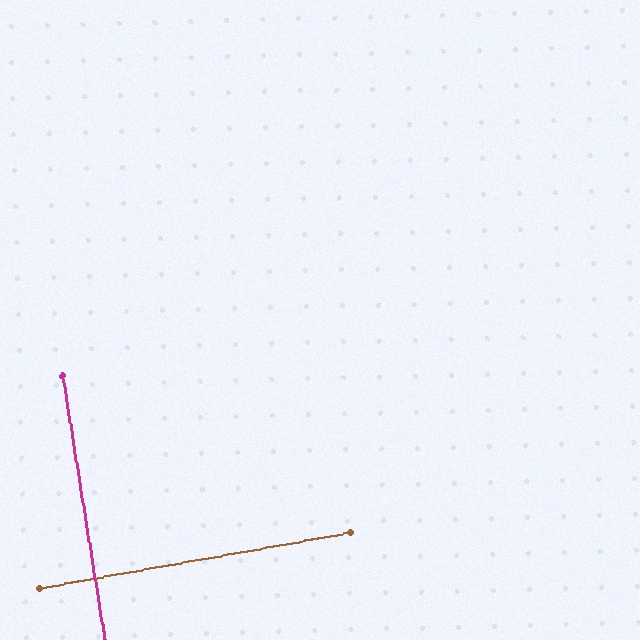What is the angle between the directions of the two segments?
Approximately 89 degrees.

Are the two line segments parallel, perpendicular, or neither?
Perpendicular — they meet at approximately 89°.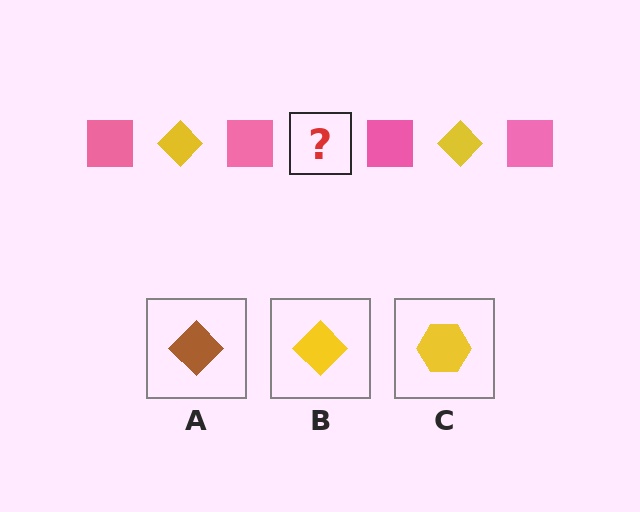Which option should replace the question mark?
Option B.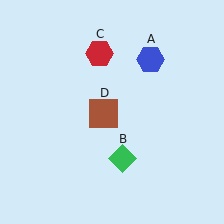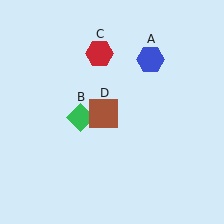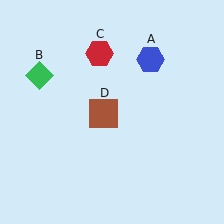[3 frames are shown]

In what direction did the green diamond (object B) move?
The green diamond (object B) moved up and to the left.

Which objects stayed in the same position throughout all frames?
Blue hexagon (object A) and red hexagon (object C) and brown square (object D) remained stationary.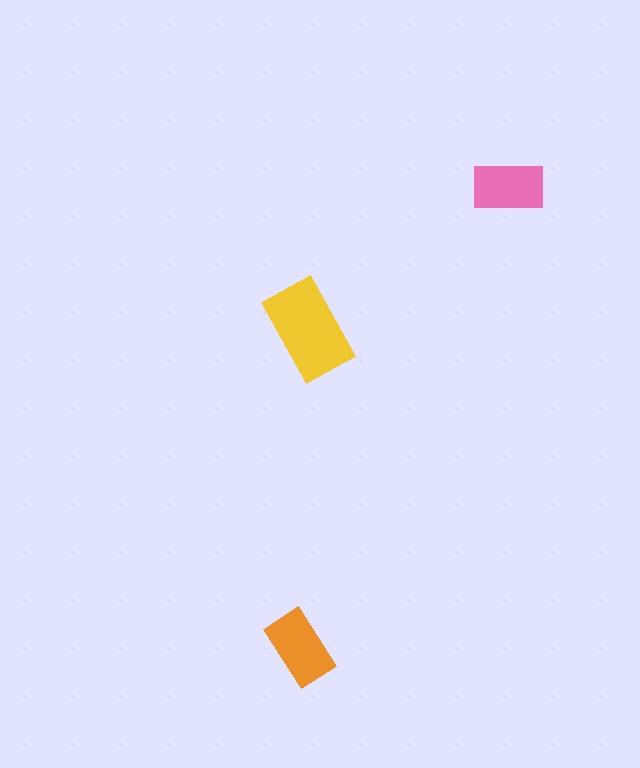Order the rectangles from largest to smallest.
the yellow one, the orange one, the pink one.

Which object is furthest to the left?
The orange rectangle is leftmost.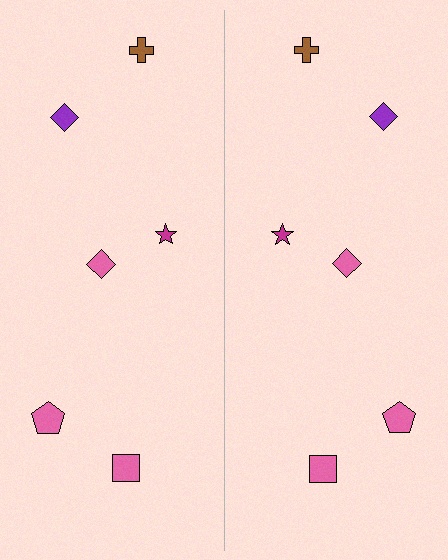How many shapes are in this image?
There are 12 shapes in this image.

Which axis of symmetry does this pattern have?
The pattern has a vertical axis of symmetry running through the center of the image.